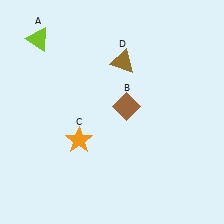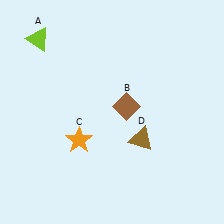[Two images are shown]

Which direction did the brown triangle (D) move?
The brown triangle (D) moved down.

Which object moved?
The brown triangle (D) moved down.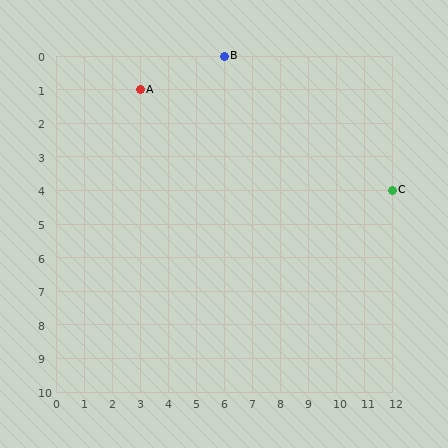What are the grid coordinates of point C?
Point C is at grid coordinates (12, 4).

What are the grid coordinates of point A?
Point A is at grid coordinates (3, 1).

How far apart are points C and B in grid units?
Points C and B are 6 columns and 4 rows apart (about 7.2 grid units diagonally).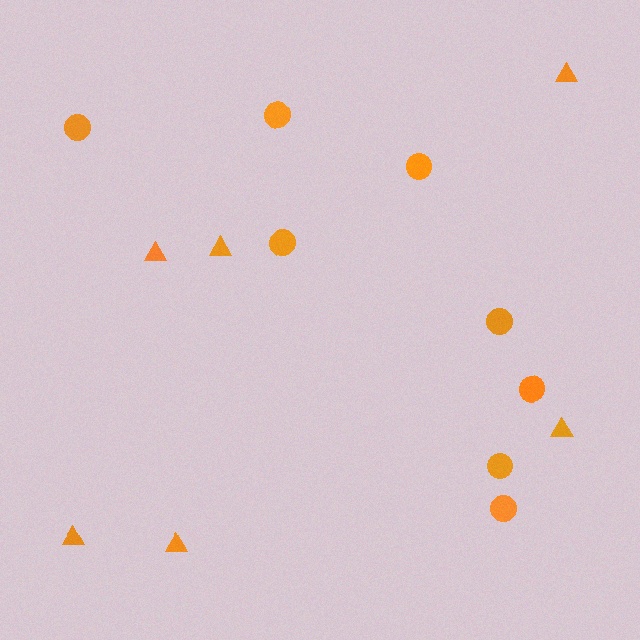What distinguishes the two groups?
There are 2 groups: one group of triangles (6) and one group of circles (8).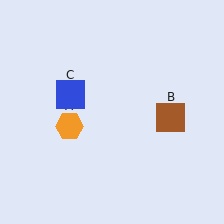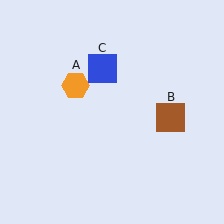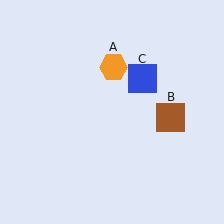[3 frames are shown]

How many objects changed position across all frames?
2 objects changed position: orange hexagon (object A), blue square (object C).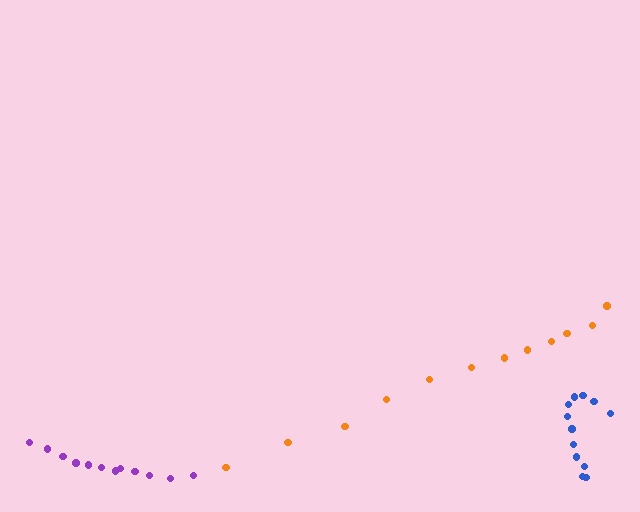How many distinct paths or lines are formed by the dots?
There are 3 distinct paths.